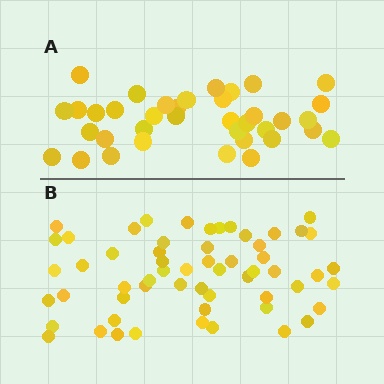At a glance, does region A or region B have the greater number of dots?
Region B (the bottom region) has more dots.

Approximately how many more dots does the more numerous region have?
Region B has approximately 20 more dots than region A.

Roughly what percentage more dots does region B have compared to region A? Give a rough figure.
About 55% more.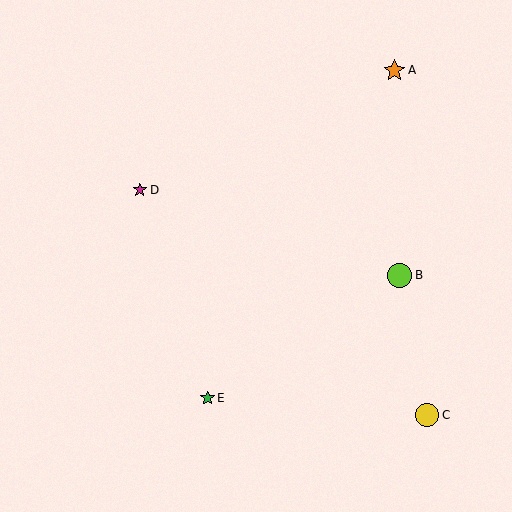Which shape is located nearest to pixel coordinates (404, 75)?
The orange star (labeled A) at (394, 70) is nearest to that location.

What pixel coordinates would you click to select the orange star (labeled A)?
Click at (394, 70) to select the orange star A.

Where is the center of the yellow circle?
The center of the yellow circle is at (427, 415).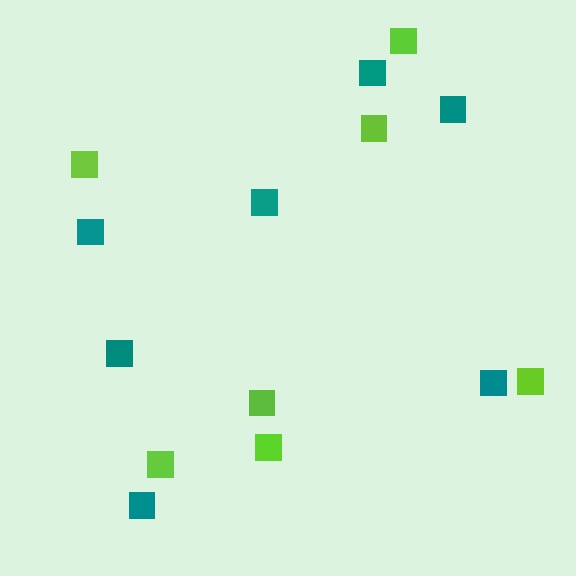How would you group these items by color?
There are 2 groups: one group of teal squares (7) and one group of lime squares (7).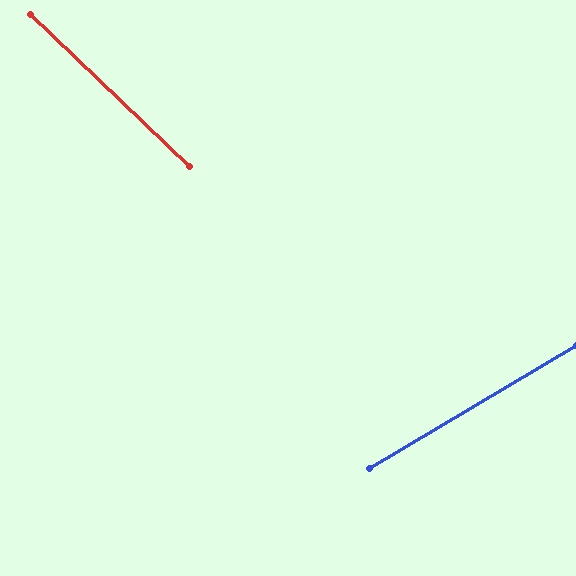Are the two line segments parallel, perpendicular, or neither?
Neither parallel nor perpendicular — they differ by about 74°.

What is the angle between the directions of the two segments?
Approximately 74 degrees.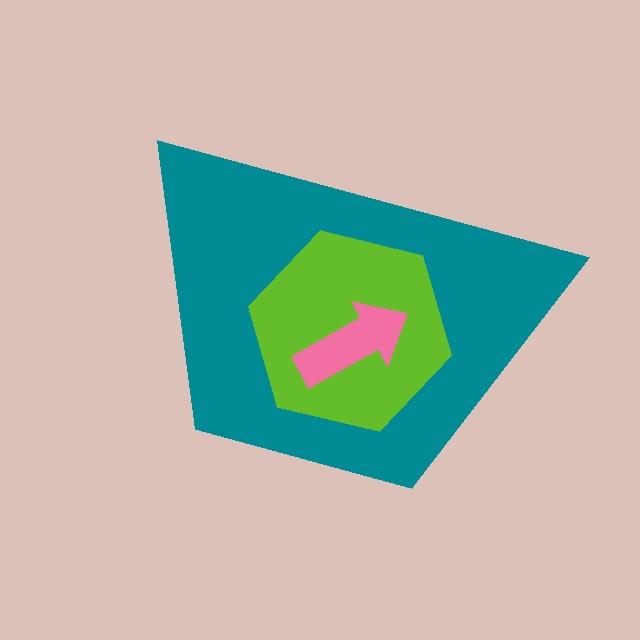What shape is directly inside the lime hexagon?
The pink arrow.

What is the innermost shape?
The pink arrow.